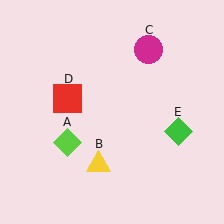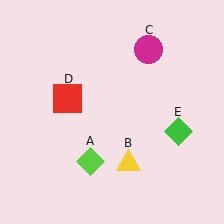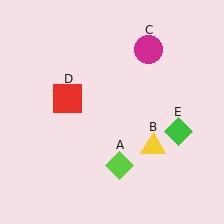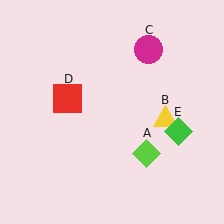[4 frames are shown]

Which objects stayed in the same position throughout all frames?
Magenta circle (object C) and red square (object D) and green diamond (object E) remained stationary.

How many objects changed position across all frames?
2 objects changed position: lime diamond (object A), yellow triangle (object B).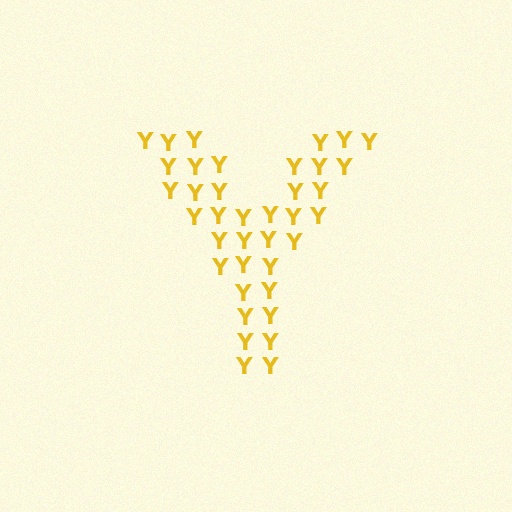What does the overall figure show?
The overall figure shows the letter Y.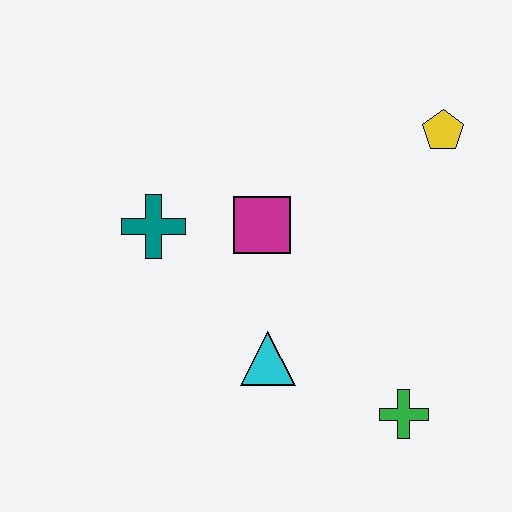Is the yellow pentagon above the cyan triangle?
Yes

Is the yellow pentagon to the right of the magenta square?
Yes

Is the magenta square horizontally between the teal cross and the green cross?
Yes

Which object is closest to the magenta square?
The teal cross is closest to the magenta square.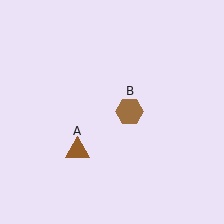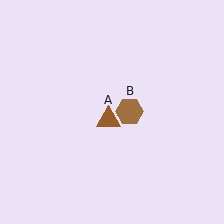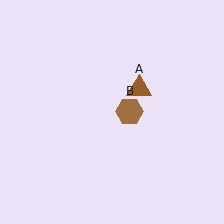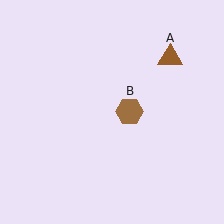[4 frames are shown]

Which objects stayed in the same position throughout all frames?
Brown hexagon (object B) remained stationary.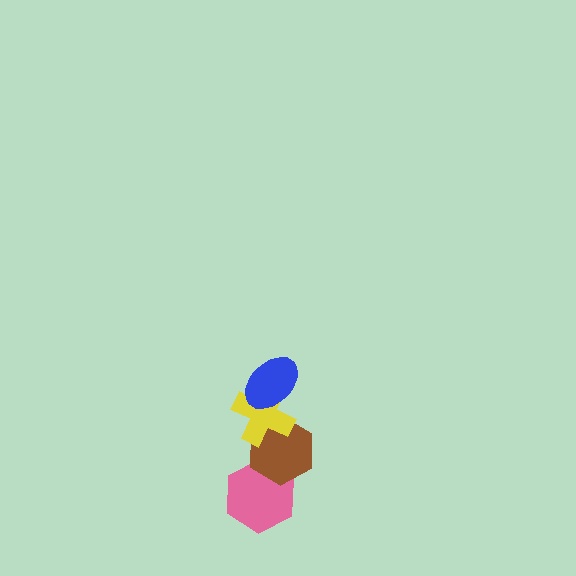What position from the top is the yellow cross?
The yellow cross is 2nd from the top.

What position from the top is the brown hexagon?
The brown hexagon is 3rd from the top.